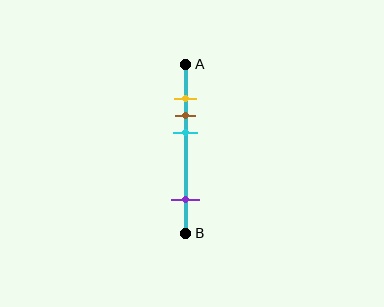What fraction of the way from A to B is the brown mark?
The brown mark is approximately 30% (0.3) of the way from A to B.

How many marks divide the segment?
There are 4 marks dividing the segment.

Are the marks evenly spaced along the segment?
No, the marks are not evenly spaced.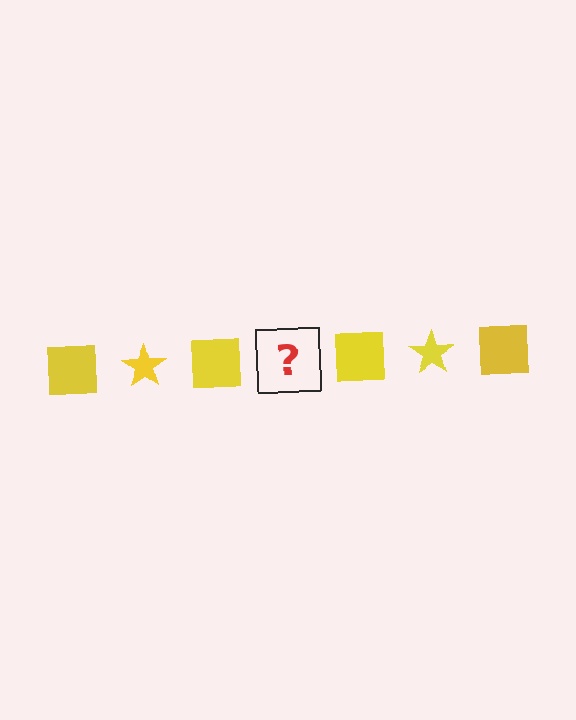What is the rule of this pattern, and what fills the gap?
The rule is that the pattern cycles through square, star shapes in yellow. The gap should be filled with a yellow star.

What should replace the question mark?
The question mark should be replaced with a yellow star.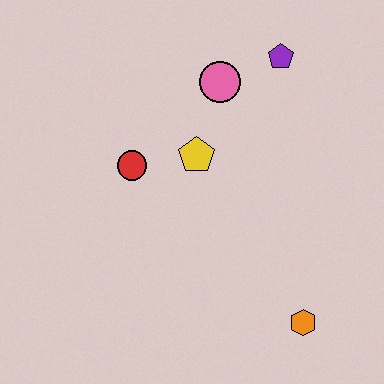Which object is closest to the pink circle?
The purple pentagon is closest to the pink circle.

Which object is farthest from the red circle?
The orange hexagon is farthest from the red circle.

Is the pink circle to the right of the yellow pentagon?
Yes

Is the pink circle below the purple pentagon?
Yes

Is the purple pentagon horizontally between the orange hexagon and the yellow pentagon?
Yes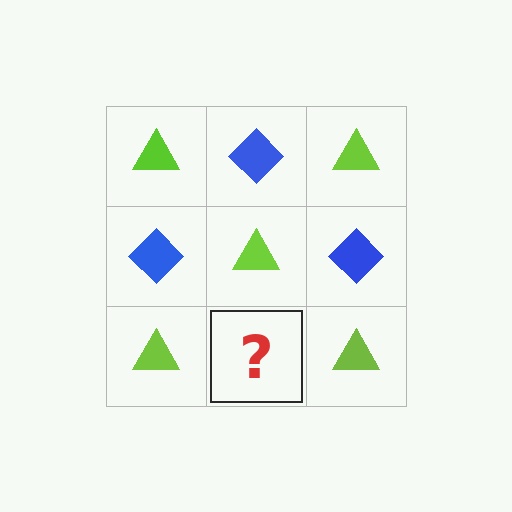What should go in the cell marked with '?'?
The missing cell should contain a blue diamond.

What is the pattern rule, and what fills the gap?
The rule is that it alternates lime triangle and blue diamond in a checkerboard pattern. The gap should be filled with a blue diamond.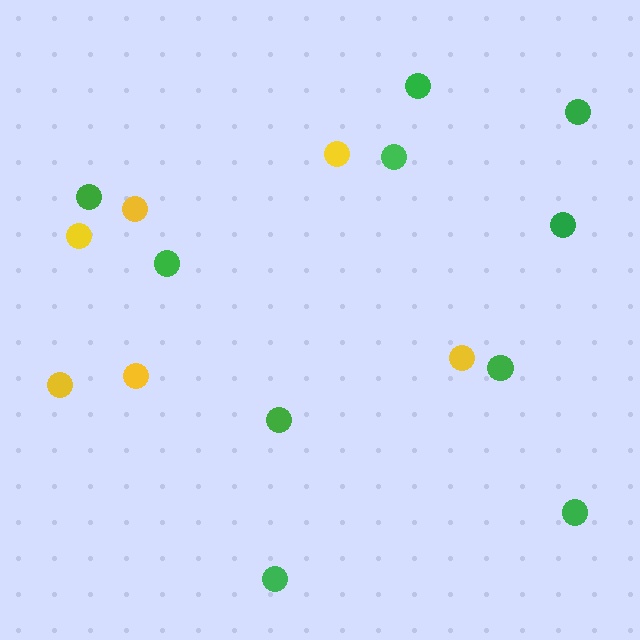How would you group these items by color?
There are 2 groups: one group of green circles (10) and one group of yellow circles (6).